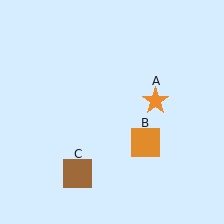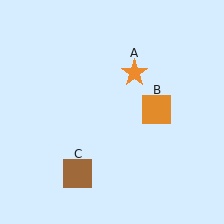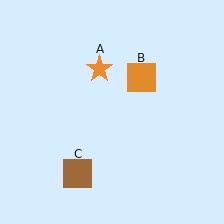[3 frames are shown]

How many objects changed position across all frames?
2 objects changed position: orange star (object A), orange square (object B).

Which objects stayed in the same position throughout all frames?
Brown square (object C) remained stationary.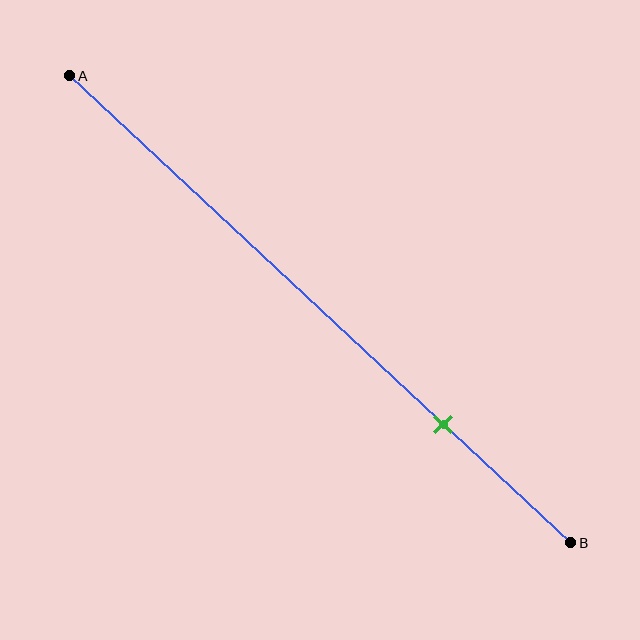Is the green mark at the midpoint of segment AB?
No, the mark is at about 75% from A, not at the 50% midpoint.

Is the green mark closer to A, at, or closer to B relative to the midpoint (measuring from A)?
The green mark is closer to point B than the midpoint of segment AB.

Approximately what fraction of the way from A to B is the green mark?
The green mark is approximately 75% of the way from A to B.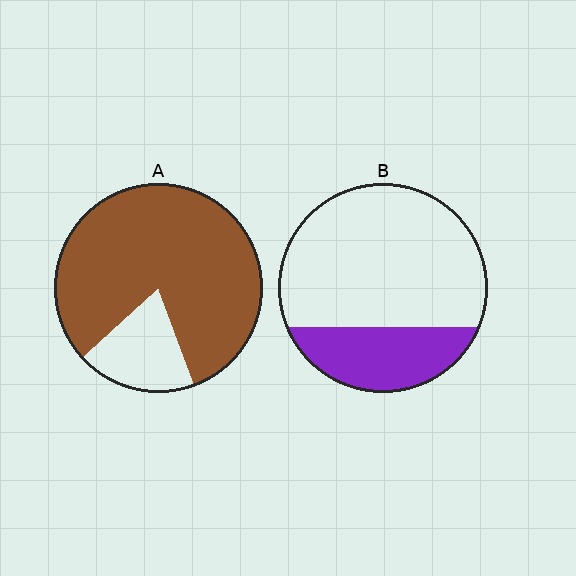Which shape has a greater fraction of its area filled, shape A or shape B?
Shape A.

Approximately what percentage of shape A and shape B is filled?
A is approximately 80% and B is approximately 25%.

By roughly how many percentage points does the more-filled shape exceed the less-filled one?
By roughly 55 percentage points (A over B).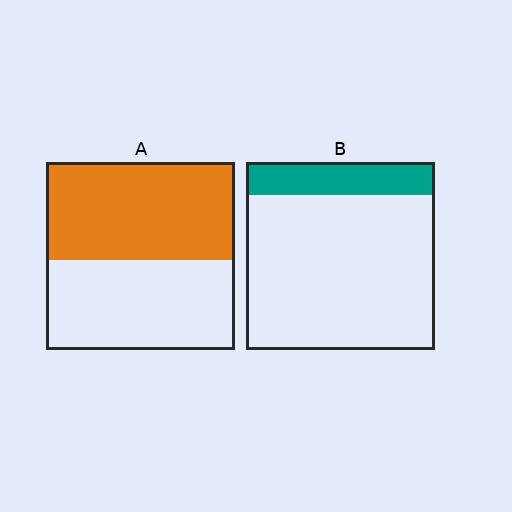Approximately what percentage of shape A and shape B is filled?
A is approximately 50% and B is approximately 20%.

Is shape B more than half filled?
No.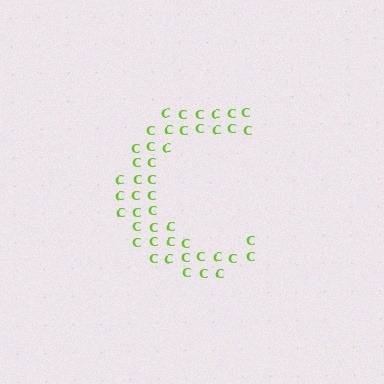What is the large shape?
The large shape is the letter C.